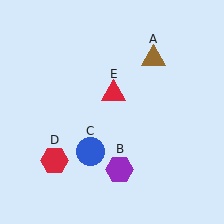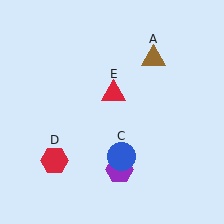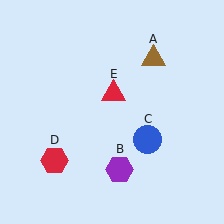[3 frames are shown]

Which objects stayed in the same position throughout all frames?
Brown triangle (object A) and purple hexagon (object B) and red hexagon (object D) and red triangle (object E) remained stationary.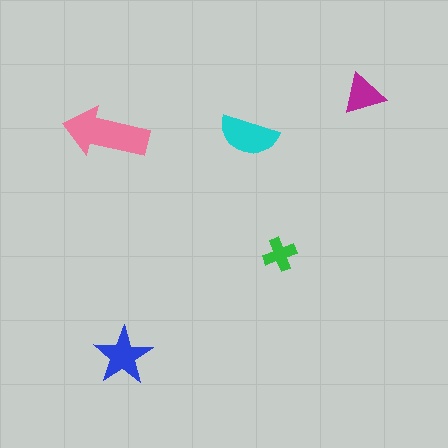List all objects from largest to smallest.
The pink arrow, the cyan semicircle, the blue star, the magenta triangle, the green cross.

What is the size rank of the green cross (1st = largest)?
5th.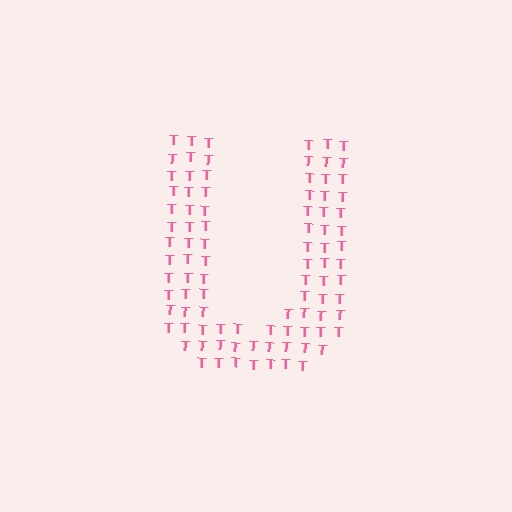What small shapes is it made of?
It is made of small letter T's.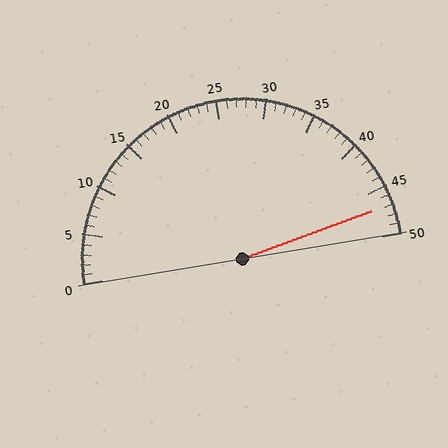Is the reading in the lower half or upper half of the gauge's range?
The reading is in the upper half of the range (0 to 50).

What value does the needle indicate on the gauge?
The needle indicates approximately 47.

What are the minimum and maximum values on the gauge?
The gauge ranges from 0 to 50.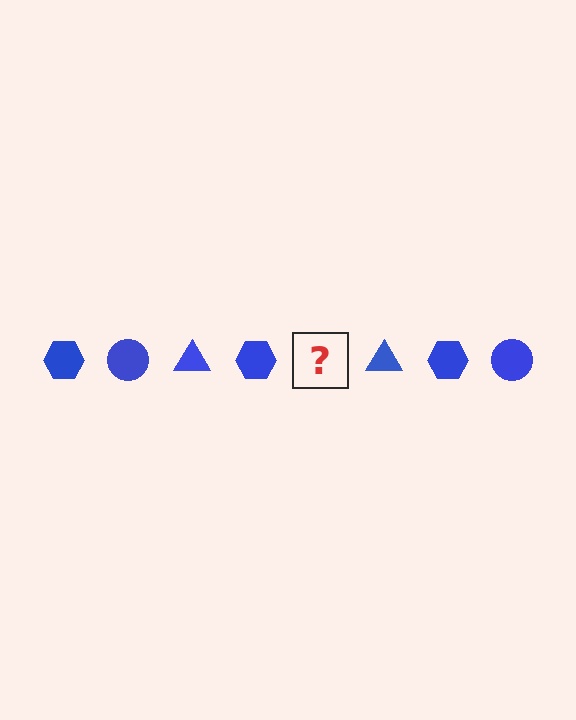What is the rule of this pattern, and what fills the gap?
The rule is that the pattern cycles through hexagon, circle, triangle shapes in blue. The gap should be filled with a blue circle.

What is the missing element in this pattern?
The missing element is a blue circle.